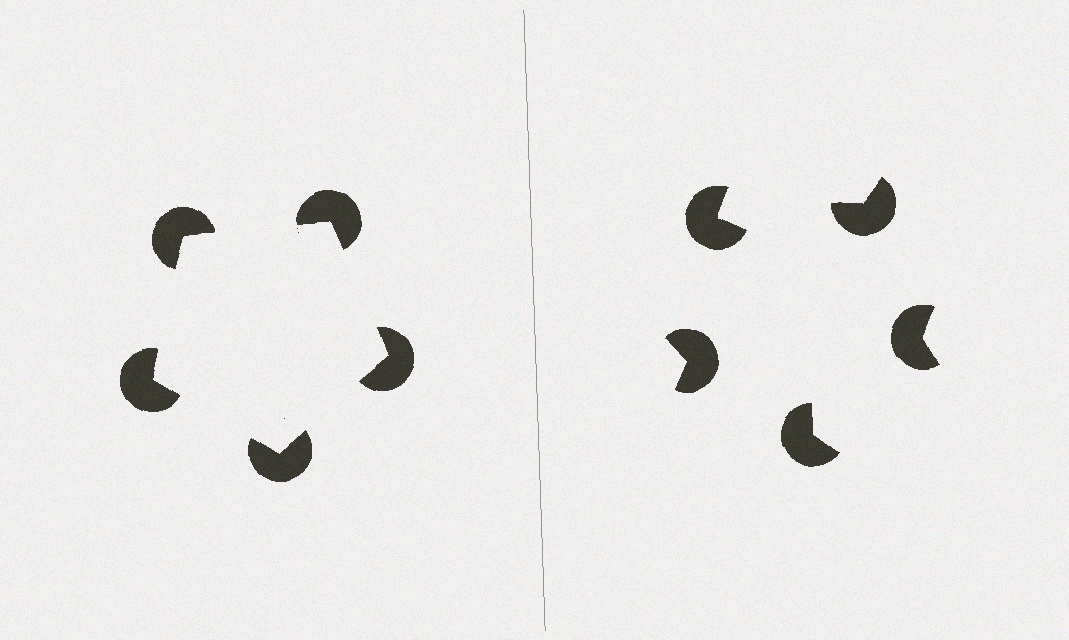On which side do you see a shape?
An illusory pentagon appears on the left side. On the right side the wedge cuts are rotated, so no coherent shape forms.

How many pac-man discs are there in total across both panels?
10 — 5 on each side.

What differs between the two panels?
The pac-man discs are positioned identically on both sides; only the wedge orientations differ. On the left they align to a pentagon; on the right they are misaligned.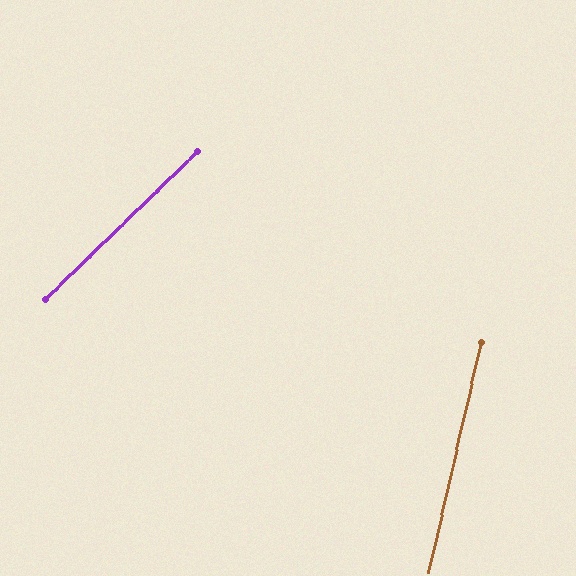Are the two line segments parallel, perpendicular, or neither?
Neither parallel nor perpendicular — they differ by about 33°.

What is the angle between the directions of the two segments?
Approximately 33 degrees.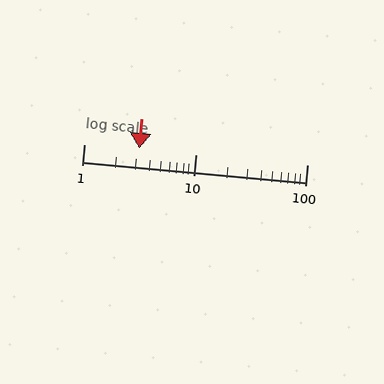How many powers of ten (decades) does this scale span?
The scale spans 2 decades, from 1 to 100.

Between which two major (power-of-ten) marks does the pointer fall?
The pointer is between 1 and 10.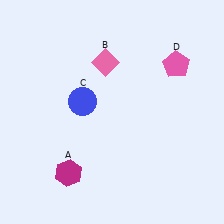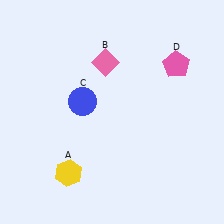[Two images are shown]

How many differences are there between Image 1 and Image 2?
There is 1 difference between the two images.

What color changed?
The hexagon (A) changed from magenta in Image 1 to yellow in Image 2.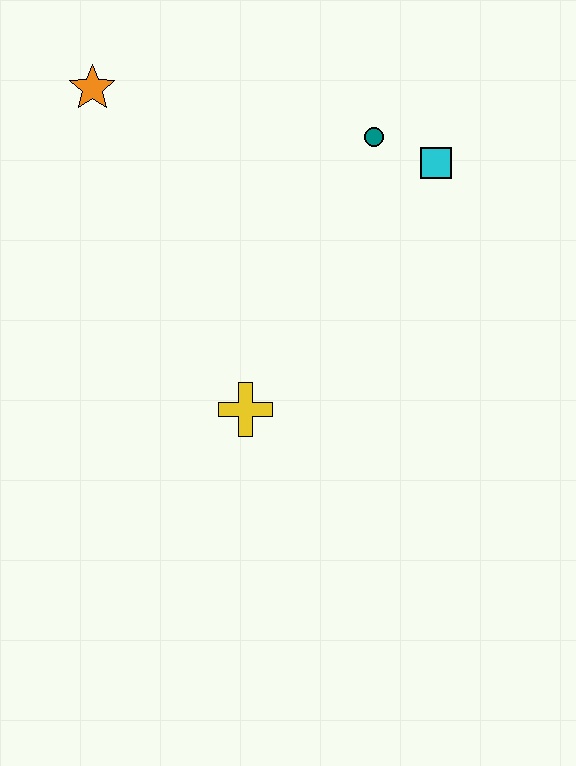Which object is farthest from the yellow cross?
The orange star is farthest from the yellow cross.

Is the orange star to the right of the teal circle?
No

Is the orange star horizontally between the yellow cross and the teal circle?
No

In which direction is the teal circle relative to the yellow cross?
The teal circle is above the yellow cross.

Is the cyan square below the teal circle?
Yes